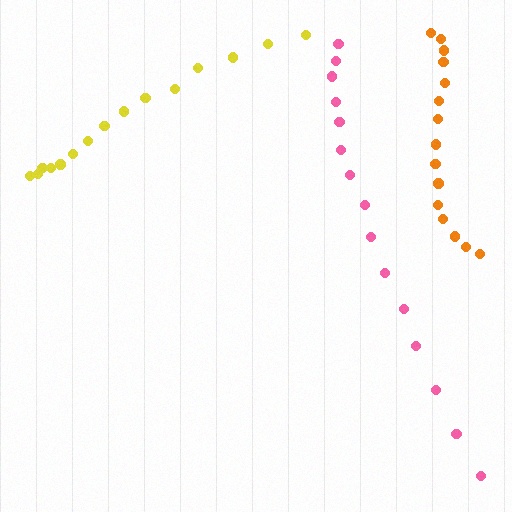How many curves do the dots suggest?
There are 3 distinct paths.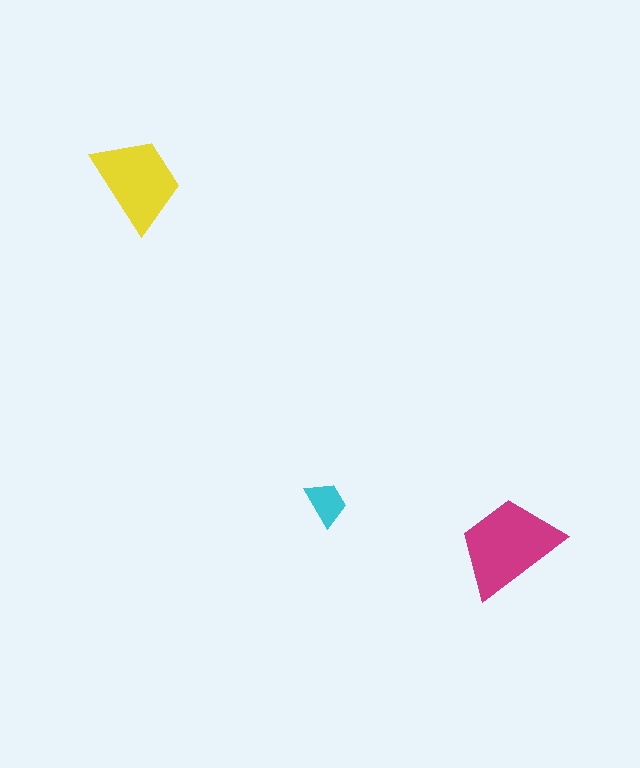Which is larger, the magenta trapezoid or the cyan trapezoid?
The magenta one.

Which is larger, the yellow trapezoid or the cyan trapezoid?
The yellow one.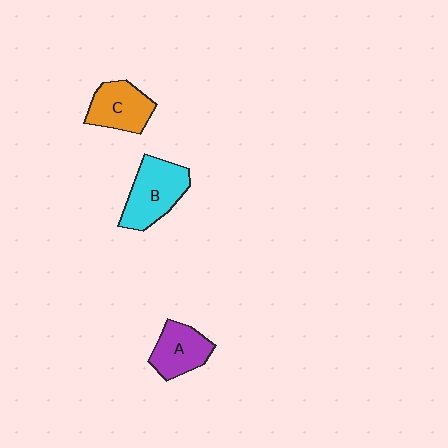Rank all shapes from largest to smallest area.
From largest to smallest: B (cyan), C (orange), A (purple).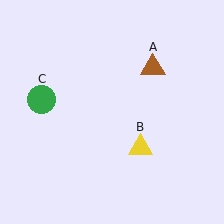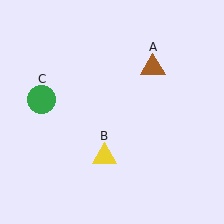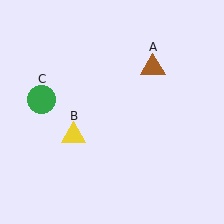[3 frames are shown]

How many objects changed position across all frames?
1 object changed position: yellow triangle (object B).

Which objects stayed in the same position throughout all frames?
Brown triangle (object A) and green circle (object C) remained stationary.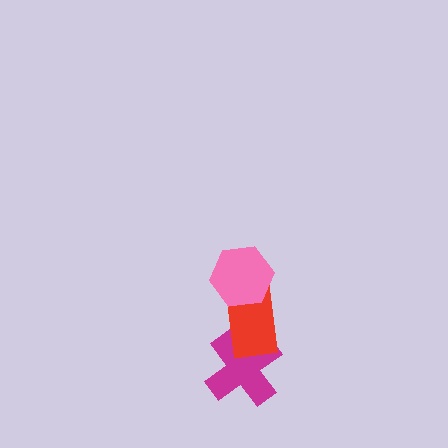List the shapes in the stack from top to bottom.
From top to bottom: the pink hexagon, the red rectangle, the magenta cross.